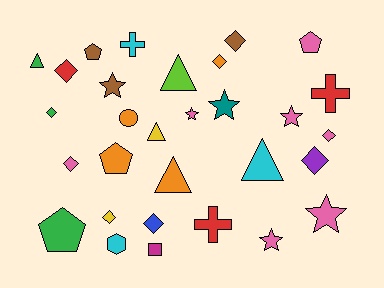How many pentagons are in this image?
There are 4 pentagons.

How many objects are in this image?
There are 30 objects.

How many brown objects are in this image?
There are 3 brown objects.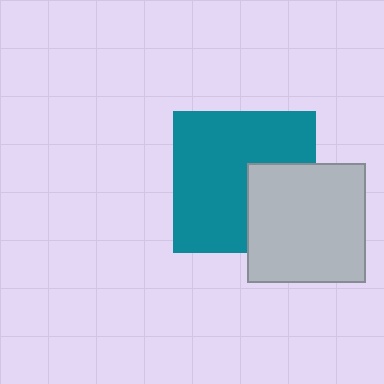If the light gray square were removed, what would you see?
You would see the complete teal square.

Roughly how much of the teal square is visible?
Most of it is visible (roughly 70%).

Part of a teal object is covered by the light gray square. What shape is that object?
It is a square.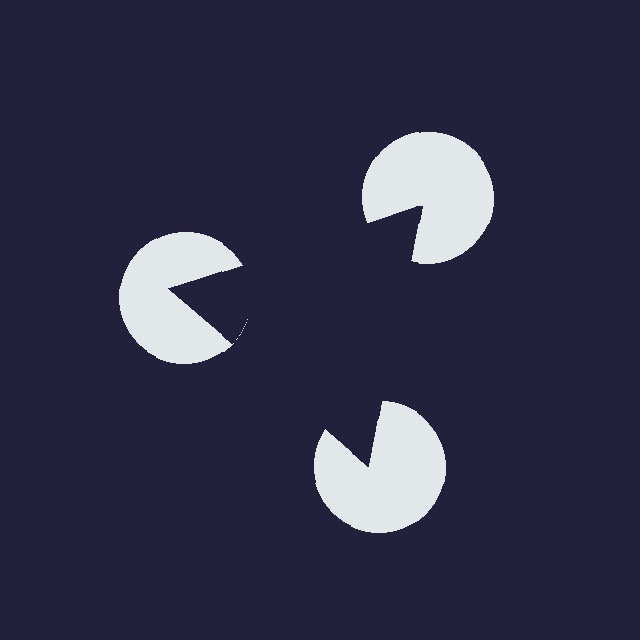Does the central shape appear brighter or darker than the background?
It typically appears slightly darker than the background, even though no actual brightness change is drawn.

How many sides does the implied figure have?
3 sides.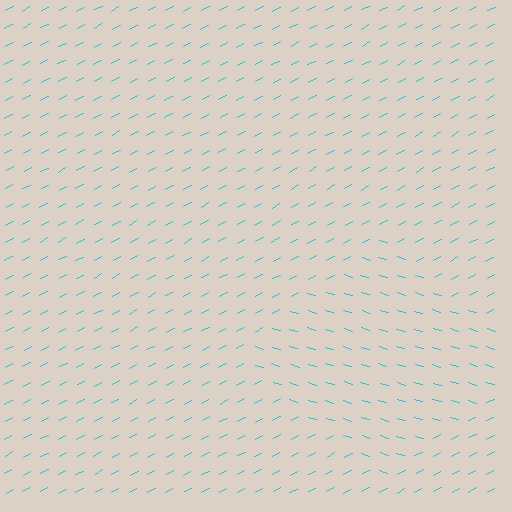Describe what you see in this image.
The image is filled with small cyan line segments. A diamond region in the image has lines oriented differently from the surrounding lines, creating a visible texture boundary.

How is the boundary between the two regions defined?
The boundary is defined purely by a change in line orientation (approximately 45 degrees difference). All lines are the same color and thickness.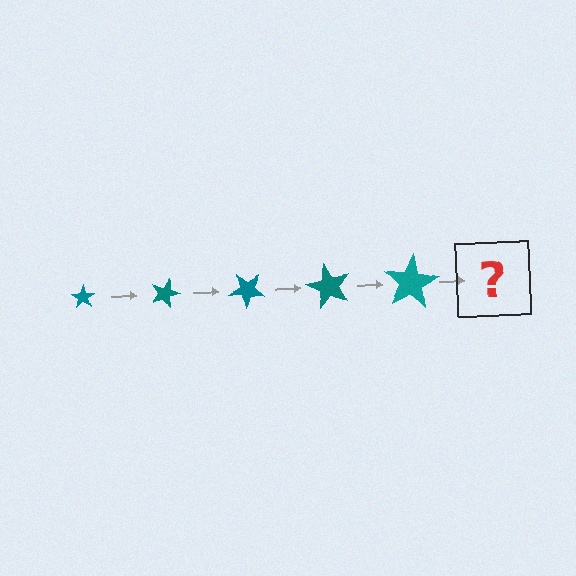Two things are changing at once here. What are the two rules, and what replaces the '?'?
The two rules are that the star grows larger each step and it rotates 20 degrees each step. The '?' should be a star, larger than the previous one and rotated 100 degrees from the start.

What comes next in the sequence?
The next element should be a star, larger than the previous one and rotated 100 degrees from the start.